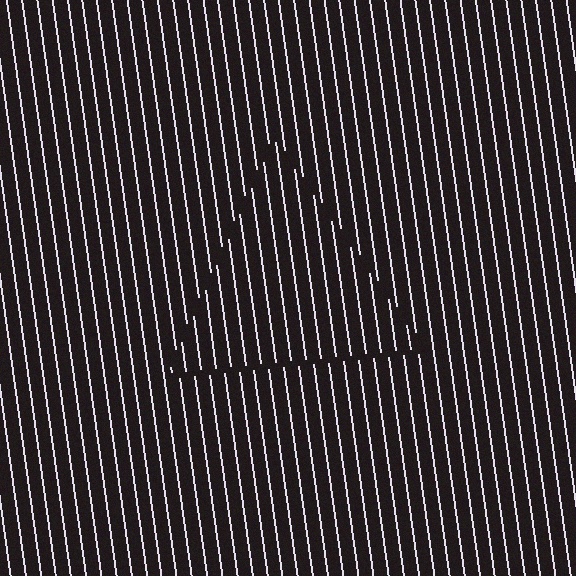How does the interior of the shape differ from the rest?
The interior of the shape contains the same grating, shifted by half a period — the contour is defined by the phase discontinuity where line-ends from the inner and outer gratings abut.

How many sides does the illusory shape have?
3 sides — the line-ends trace a triangle.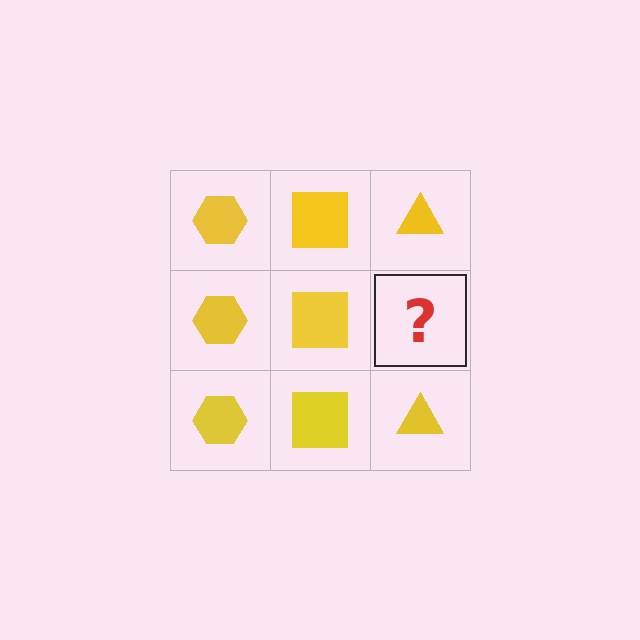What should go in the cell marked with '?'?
The missing cell should contain a yellow triangle.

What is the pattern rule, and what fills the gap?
The rule is that each column has a consistent shape. The gap should be filled with a yellow triangle.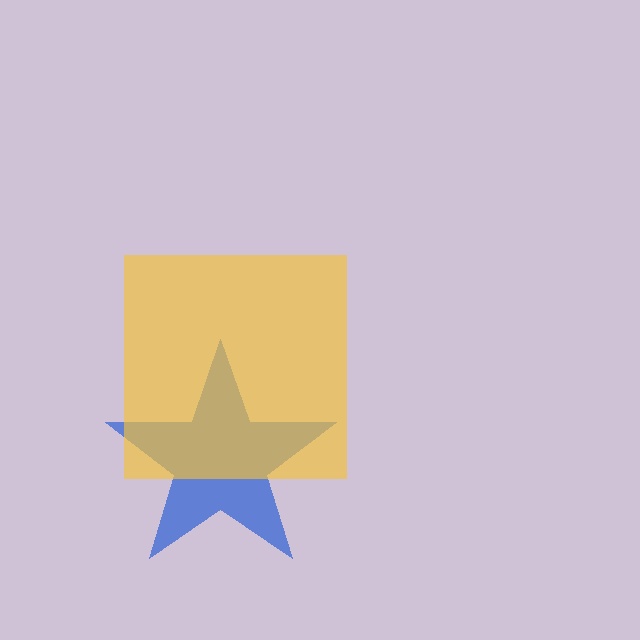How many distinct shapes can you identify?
There are 2 distinct shapes: a blue star, a yellow square.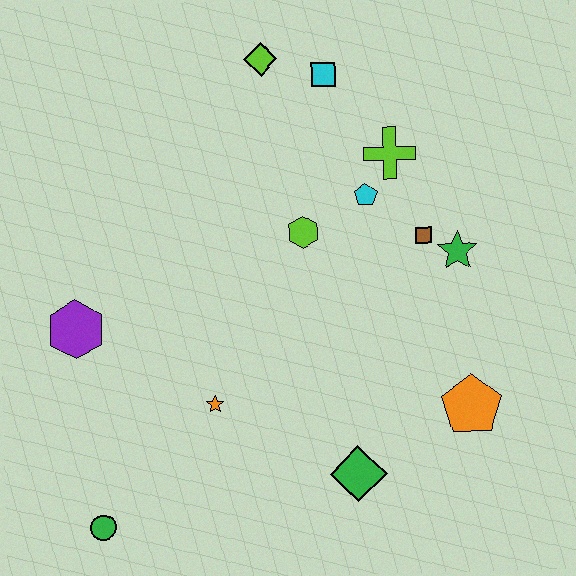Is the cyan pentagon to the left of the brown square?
Yes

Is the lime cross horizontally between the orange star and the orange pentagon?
Yes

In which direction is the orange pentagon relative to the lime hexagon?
The orange pentagon is below the lime hexagon.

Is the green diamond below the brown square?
Yes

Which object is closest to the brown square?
The green star is closest to the brown square.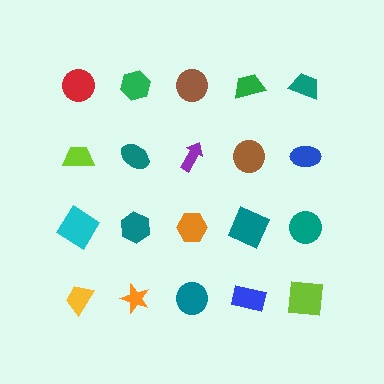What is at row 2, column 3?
A purple arrow.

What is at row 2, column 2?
A teal ellipse.